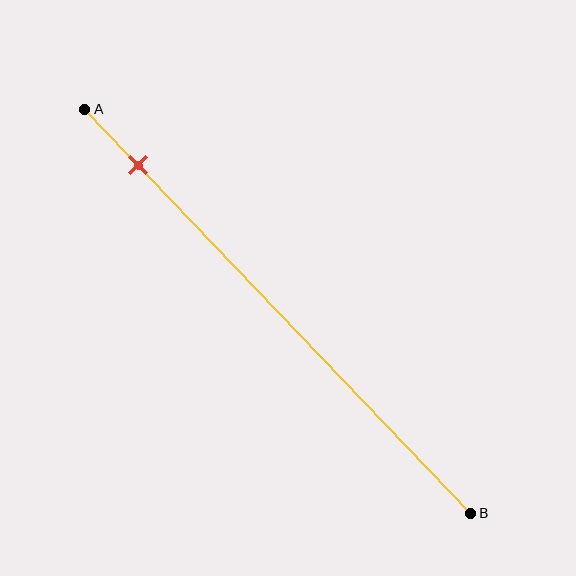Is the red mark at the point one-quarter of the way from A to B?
No, the mark is at about 15% from A, not at the 25% one-quarter point.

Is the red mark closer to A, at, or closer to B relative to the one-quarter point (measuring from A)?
The red mark is closer to point A than the one-quarter point of segment AB.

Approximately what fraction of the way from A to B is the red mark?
The red mark is approximately 15% of the way from A to B.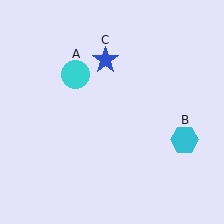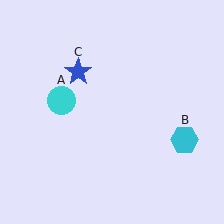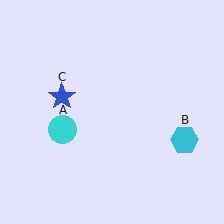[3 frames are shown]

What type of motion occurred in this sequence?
The cyan circle (object A), blue star (object C) rotated counterclockwise around the center of the scene.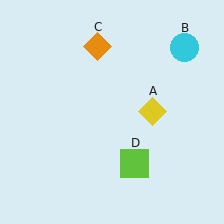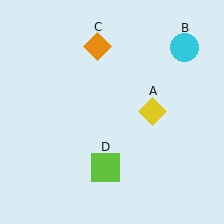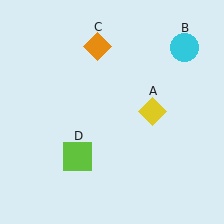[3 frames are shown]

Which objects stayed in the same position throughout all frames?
Yellow diamond (object A) and cyan circle (object B) and orange diamond (object C) remained stationary.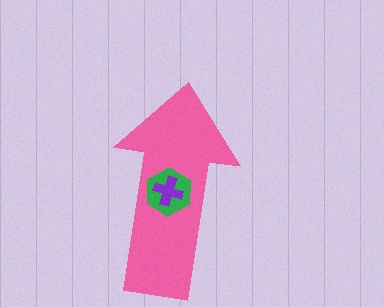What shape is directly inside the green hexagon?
The purple cross.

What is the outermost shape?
The pink arrow.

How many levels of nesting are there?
3.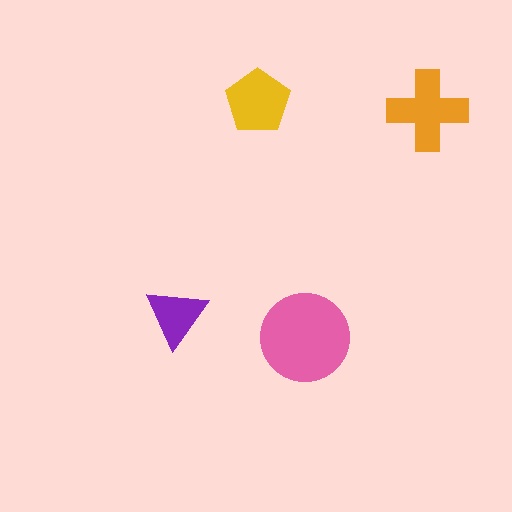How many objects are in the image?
There are 4 objects in the image.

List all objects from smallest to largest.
The purple triangle, the yellow pentagon, the orange cross, the pink circle.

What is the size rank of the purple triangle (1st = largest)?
4th.